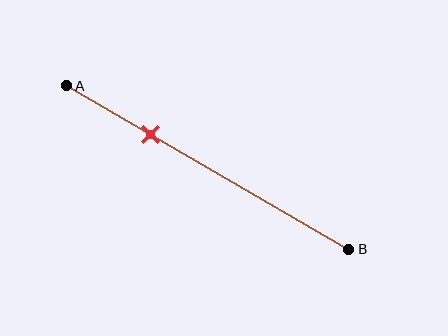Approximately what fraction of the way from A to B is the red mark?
The red mark is approximately 30% of the way from A to B.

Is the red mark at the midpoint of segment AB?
No, the mark is at about 30% from A, not at the 50% midpoint.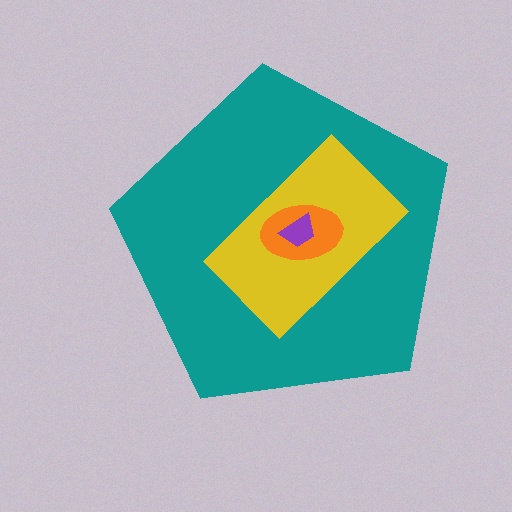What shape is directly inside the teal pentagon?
The yellow rectangle.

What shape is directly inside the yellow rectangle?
The orange ellipse.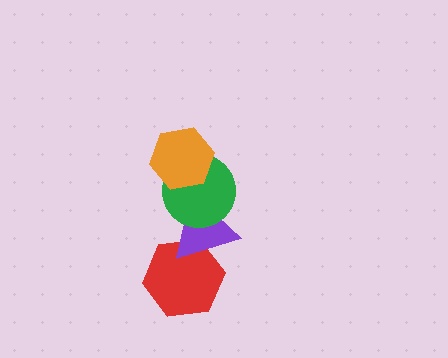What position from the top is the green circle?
The green circle is 2nd from the top.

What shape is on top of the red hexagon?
The purple triangle is on top of the red hexagon.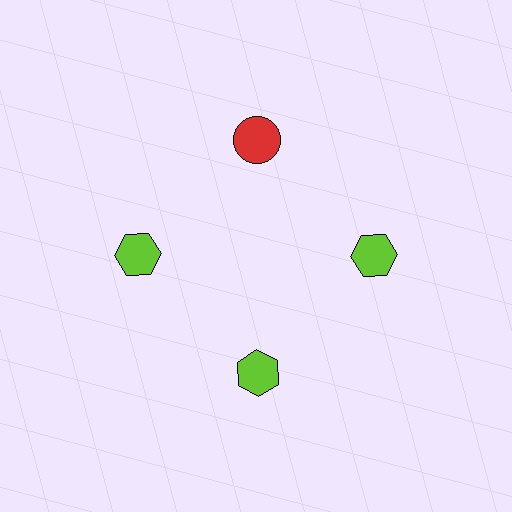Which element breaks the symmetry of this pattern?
The red circle at roughly the 12 o'clock position breaks the symmetry. All other shapes are lime hexagons.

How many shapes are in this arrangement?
There are 4 shapes arranged in a ring pattern.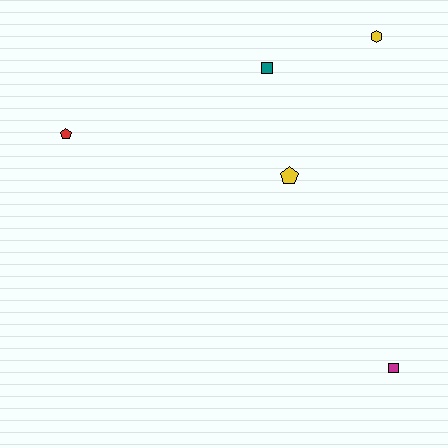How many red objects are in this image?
There is 1 red object.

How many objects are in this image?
There are 5 objects.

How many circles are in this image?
There are no circles.